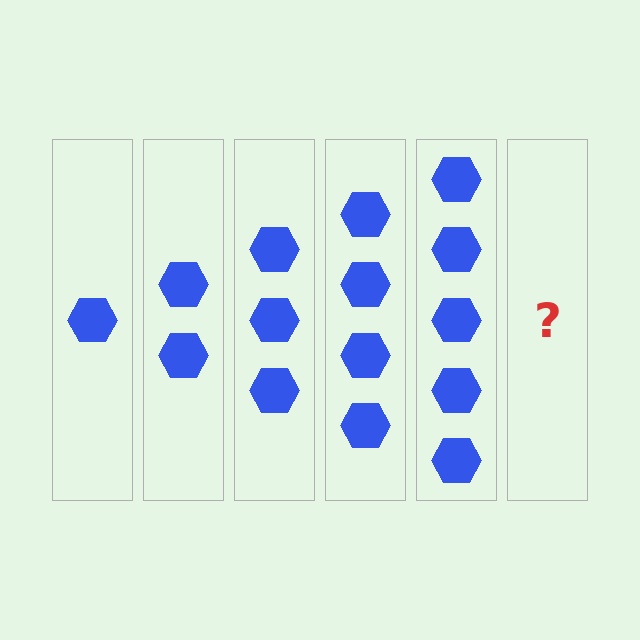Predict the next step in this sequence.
The next step is 6 hexagons.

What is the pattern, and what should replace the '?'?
The pattern is that each step adds one more hexagon. The '?' should be 6 hexagons.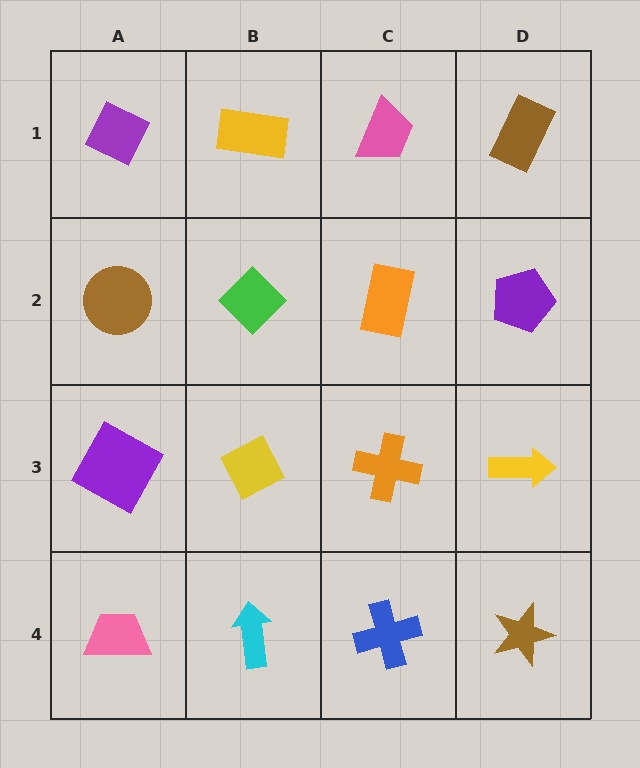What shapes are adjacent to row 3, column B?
A green diamond (row 2, column B), a cyan arrow (row 4, column B), a purple square (row 3, column A), an orange cross (row 3, column C).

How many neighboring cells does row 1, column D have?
2.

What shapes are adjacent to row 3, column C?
An orange rectangle (row 2, column C), a blue cross (row 4, column C), a yellow diamond (row 3, column B), a yellow arrow (row 3, column D).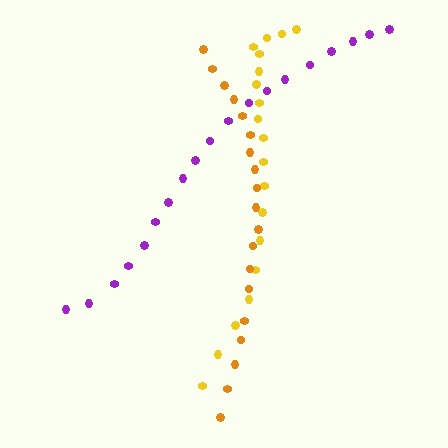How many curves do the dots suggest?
There are 3 distinct paths.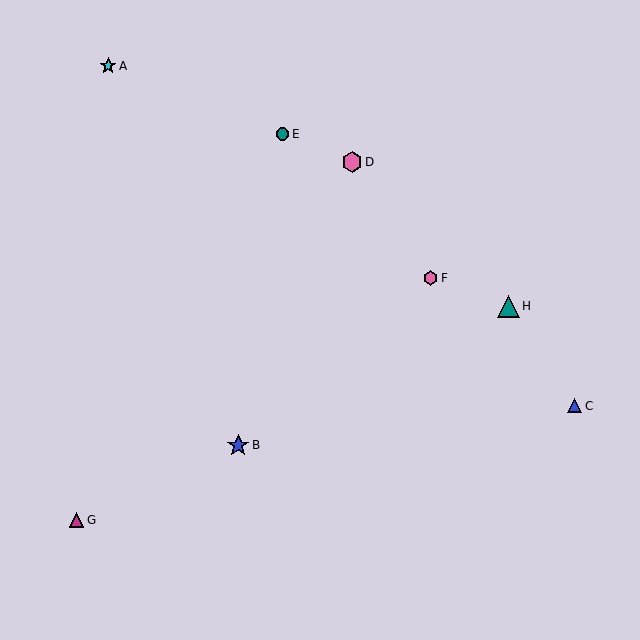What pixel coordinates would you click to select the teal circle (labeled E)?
Click at (282, 134) to select the teal circle E.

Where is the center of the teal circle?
The center of the teal circle is at (282, 134).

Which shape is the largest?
The teal triangle (labeled H) is the largest.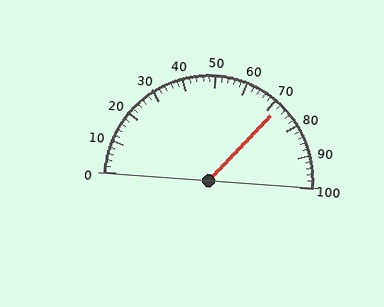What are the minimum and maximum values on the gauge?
The gauge ranges from 0 to 100.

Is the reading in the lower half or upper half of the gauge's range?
The reading is in the upper half of the range (0 to 100).